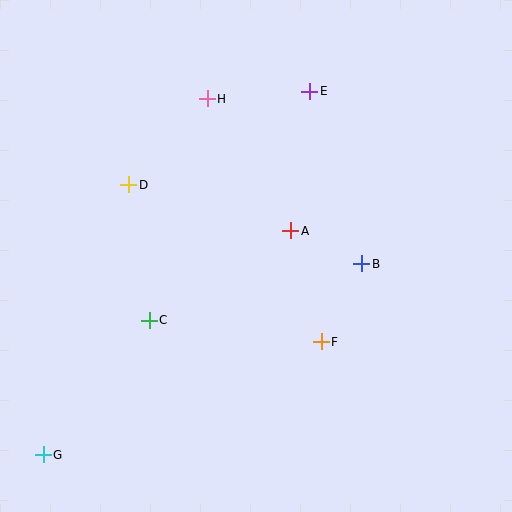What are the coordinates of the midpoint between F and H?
The midpoint between F and H is at (264, 220).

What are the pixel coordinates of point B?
Point B is at (362, 264).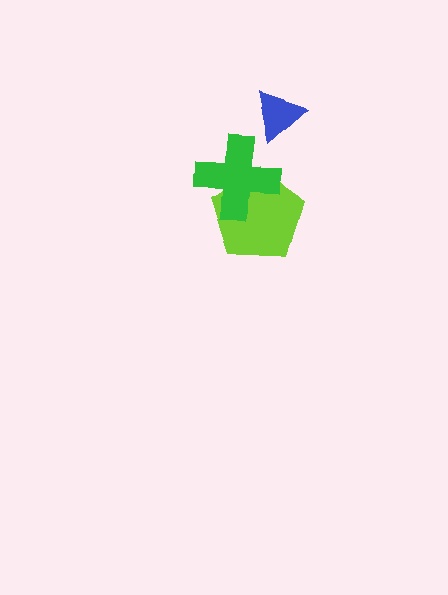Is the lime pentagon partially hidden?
Yes, it is partially covered by another shape.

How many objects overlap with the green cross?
1 object overlaps with the green cross.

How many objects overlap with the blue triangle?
0 objects overlap with the blue triangle.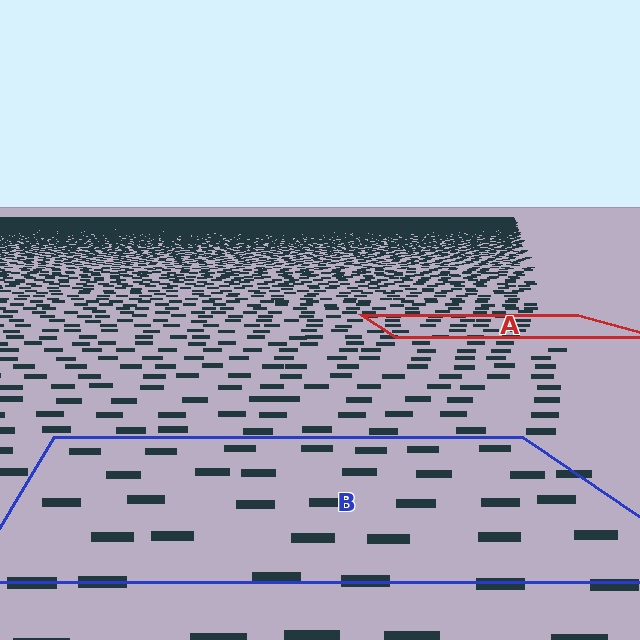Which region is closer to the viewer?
Region B is closer. The texture elements there are larger and more spread out.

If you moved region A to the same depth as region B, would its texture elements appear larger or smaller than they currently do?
They would appear larger. At a closer depth, the same texture elements are projected at a bigger on-screen size.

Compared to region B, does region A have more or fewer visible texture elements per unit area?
Region A has more texture elements per unit area — they are packed more densely because it is farther away.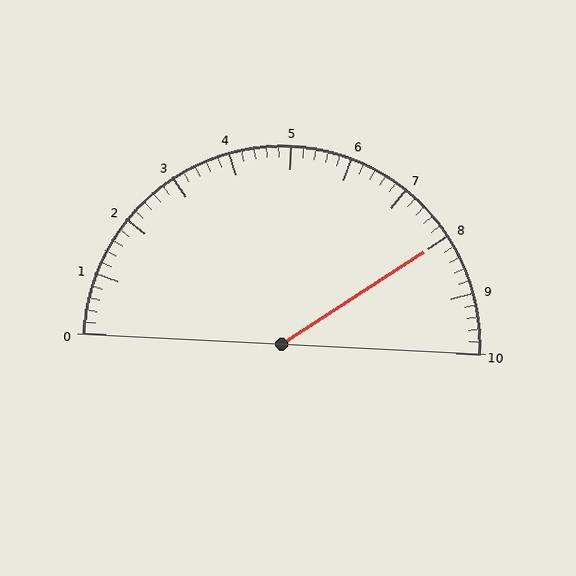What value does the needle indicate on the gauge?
The needle indicates approximately 8.0.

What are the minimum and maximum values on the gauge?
The gauge ranges from 0 to 10.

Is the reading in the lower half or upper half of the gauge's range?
The reading is in the upper half of the range (0 to 10).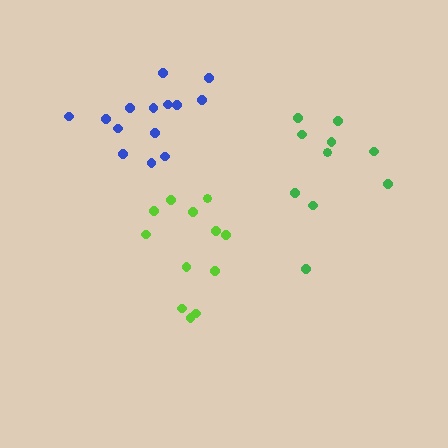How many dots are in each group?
Group 1: 10 dots, Group 2: 14 dots, Group 3: 12 dots (36 total).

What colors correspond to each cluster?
The clusters are colored: green, blue, lime.